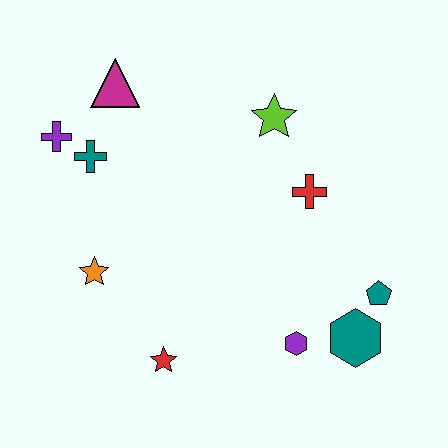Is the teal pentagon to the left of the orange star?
No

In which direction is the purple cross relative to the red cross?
The purple cross is to the left of the red cross.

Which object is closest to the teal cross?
The purple cross is closest to the teal cross.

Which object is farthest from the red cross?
The purple cross is farthest from the red cross.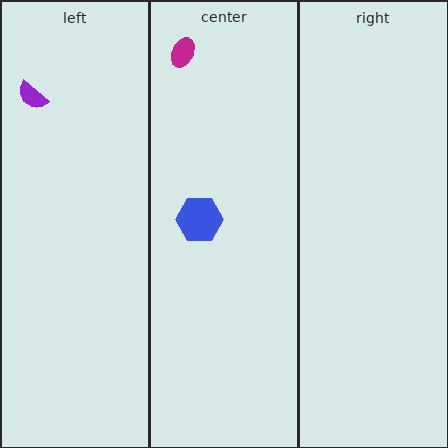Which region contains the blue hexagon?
The center region.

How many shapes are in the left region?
1.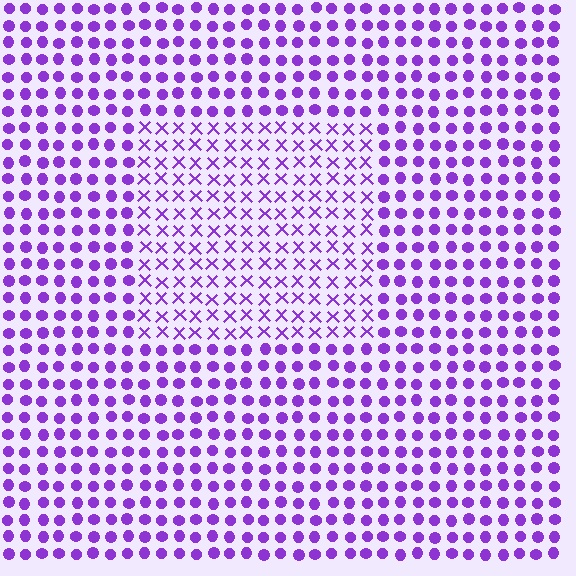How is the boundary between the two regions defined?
The boundary is defined by a change in element shape: X marks inside vs. circles outside. All elements share the same color and spacing.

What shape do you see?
I see a rectangle.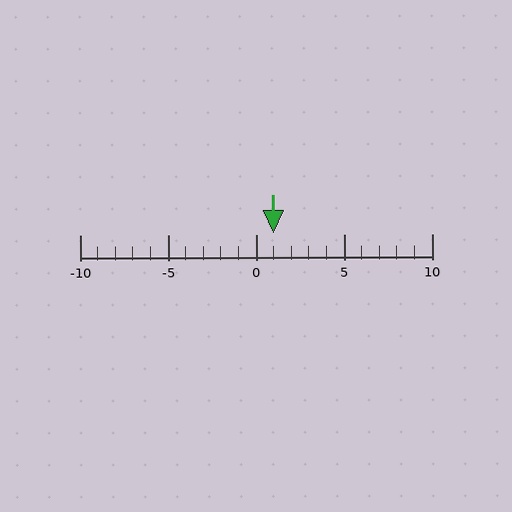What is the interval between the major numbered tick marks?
The major tick marks are spaced 5 units apart.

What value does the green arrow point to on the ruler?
The green arrow points to approximately 1.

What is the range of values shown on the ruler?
The ruler shows values from -10 to 10.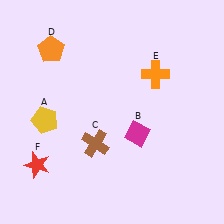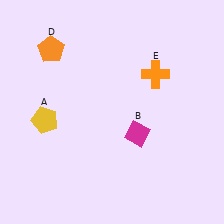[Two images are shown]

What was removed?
The red star (F), the brown cross (C) were removed in Image 2.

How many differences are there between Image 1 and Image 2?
There are 2 differences between the two images.